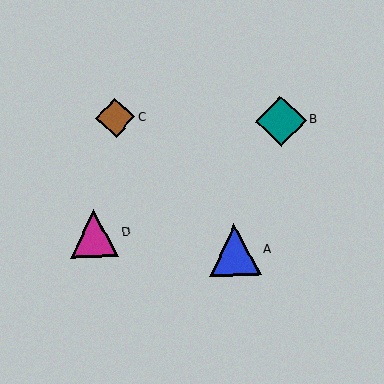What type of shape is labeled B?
Shape B is a teal diamond.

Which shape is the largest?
The blue triangle (labeled A) is the largest.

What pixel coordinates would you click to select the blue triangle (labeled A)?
Click at (235, 250) to select the blue triangle A.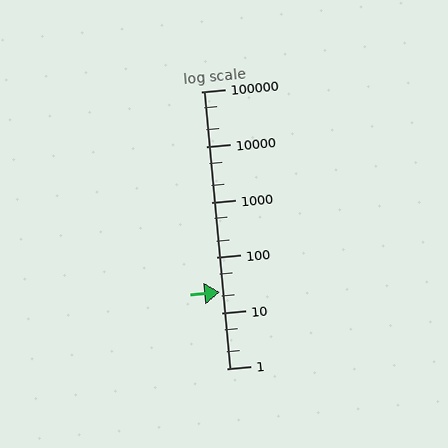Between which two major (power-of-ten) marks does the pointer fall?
The pointer is between 10 and 100.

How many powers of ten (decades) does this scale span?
The scale spans 5 decades, from 1 to 100000.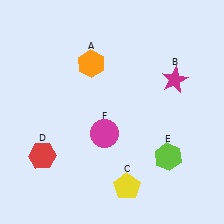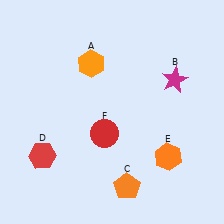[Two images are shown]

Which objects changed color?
C changed from yellow to orange. E changed from lime to orange. F changed from magenta to red.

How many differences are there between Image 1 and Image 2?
There are 3 differences between the two images.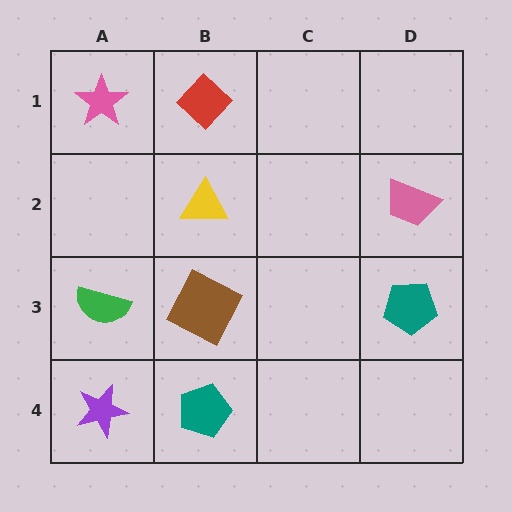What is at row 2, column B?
A yellow triangle.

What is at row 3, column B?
A brown square.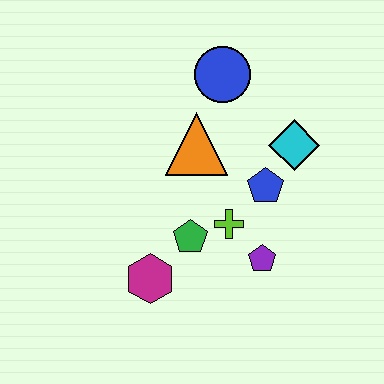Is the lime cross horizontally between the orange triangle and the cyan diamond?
Yes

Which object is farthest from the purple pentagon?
The blue circle is farthest from the purple pentagon.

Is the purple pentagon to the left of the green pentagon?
No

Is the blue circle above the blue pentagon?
Yes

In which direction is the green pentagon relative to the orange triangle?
The green pentagon is below the orange triangle.